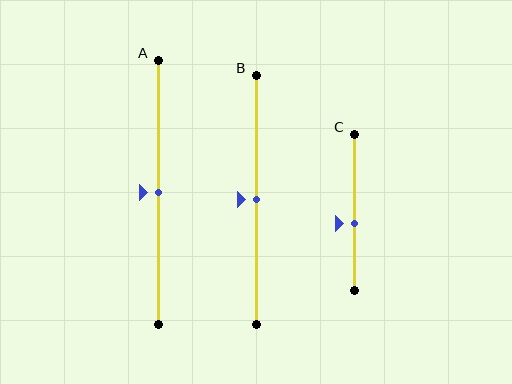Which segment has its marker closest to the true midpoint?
Segment A has its marker closest to the true midpoint.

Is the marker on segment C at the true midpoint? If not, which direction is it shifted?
No, the marker on segment C is shifted downward by about 7% of the segment length.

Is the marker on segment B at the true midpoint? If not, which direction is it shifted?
Yes, the marker on segment B is at the true midpoint.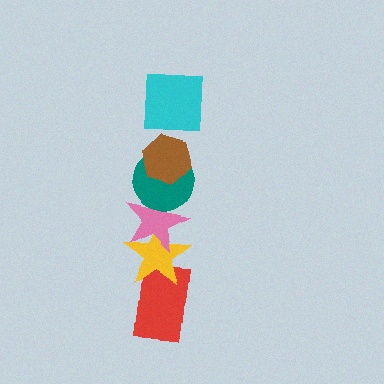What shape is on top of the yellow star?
The pink star is on top of the yellow star.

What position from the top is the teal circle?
The teal circle is 3rd from the top.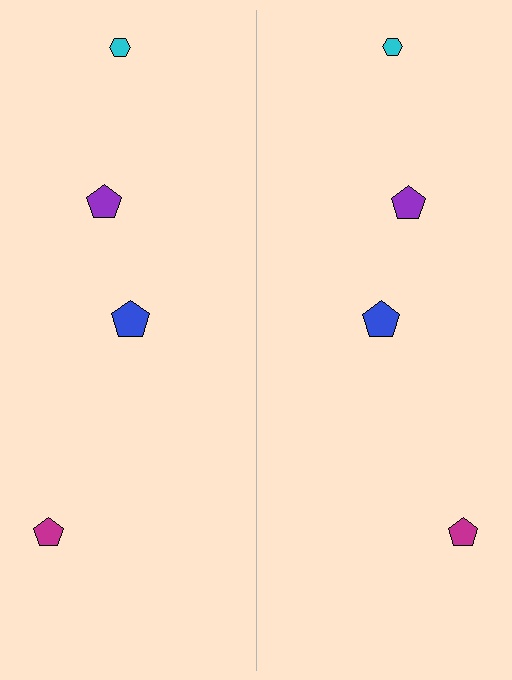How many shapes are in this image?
There are 8 shapes in this image.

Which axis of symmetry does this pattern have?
The pattern has a vertical axis of symmetry running through the center of the image.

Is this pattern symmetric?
Yes, this pattern has bilateral (reflection) symmetry.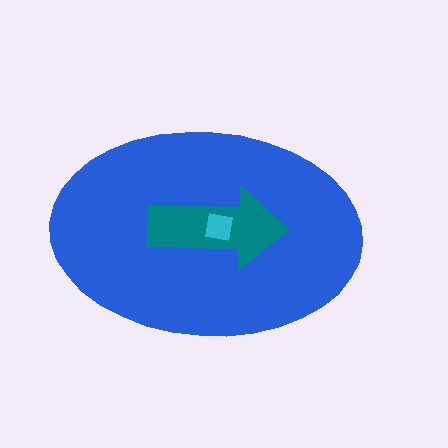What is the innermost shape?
The cyan square.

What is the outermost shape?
The blue ellipse.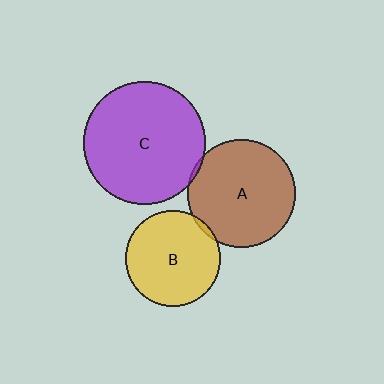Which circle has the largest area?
Circle C (purple).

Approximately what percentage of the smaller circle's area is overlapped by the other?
Approximately 5%.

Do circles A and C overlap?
Yes.